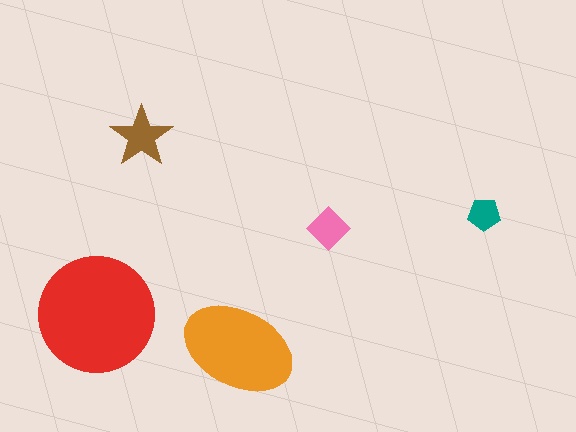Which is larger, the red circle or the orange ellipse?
The red circle.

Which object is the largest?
The red circle.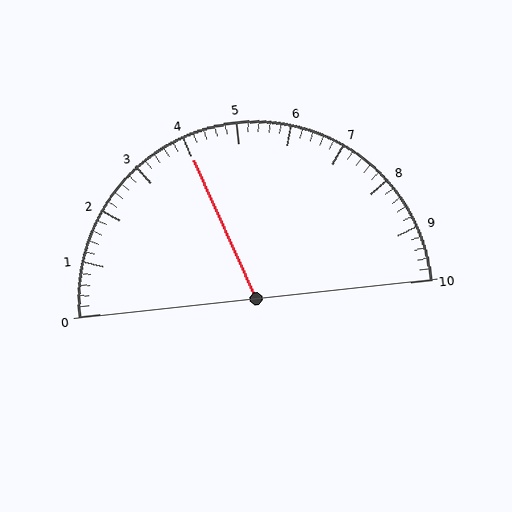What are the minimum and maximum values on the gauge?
The gauge ranges from 0 to 10.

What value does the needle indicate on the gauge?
The needle indicates approximately 4.0.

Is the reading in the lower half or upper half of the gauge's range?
The reading is in the lower half of the range (0 to 10).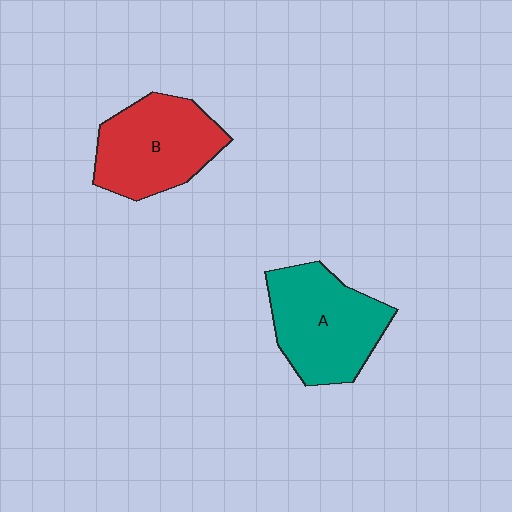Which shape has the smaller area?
Shape B (red).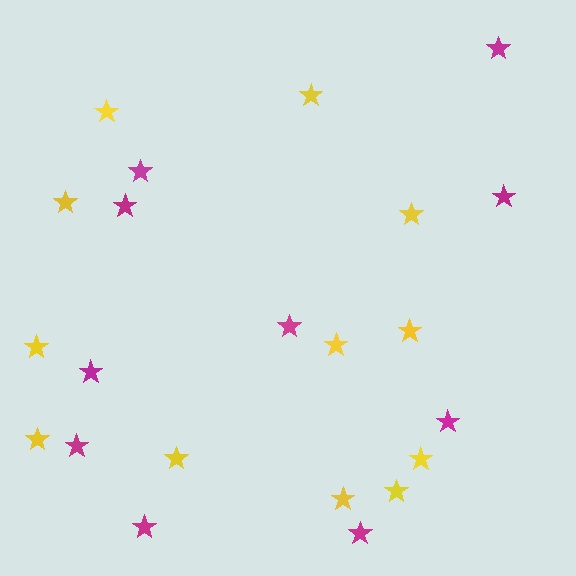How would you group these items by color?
There are 2 groups: one group of magenta stars (10) and one group of yellow stars (12).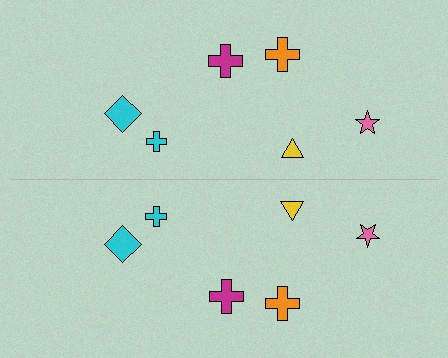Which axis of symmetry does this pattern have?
The pattern has a horizontal axis of symmetry running through the center of the image.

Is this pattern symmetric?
Yes, this pattern has bilateral (reflection) symmetry.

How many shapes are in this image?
There are 12 shapes in this image.